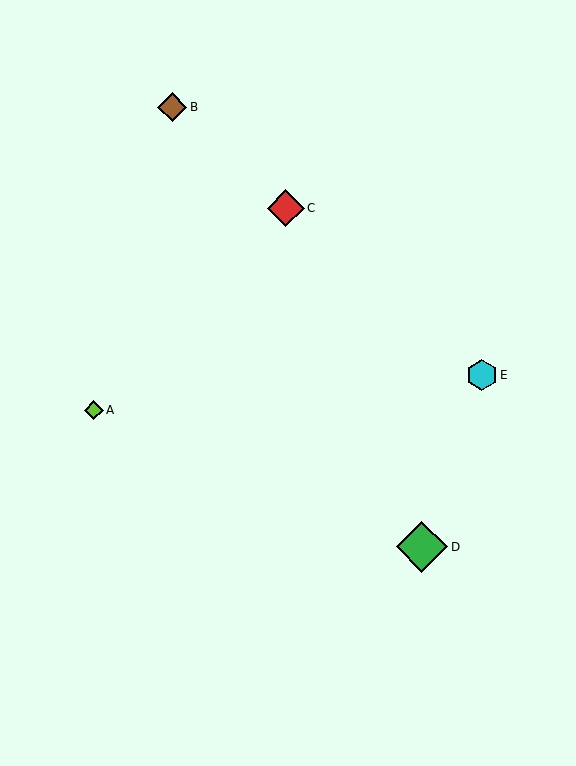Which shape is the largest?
The green diamond (labeled D) is the largest.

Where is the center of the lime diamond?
The center of the lime diamond is at (94, 410).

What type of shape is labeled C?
Shape C is a red diamond.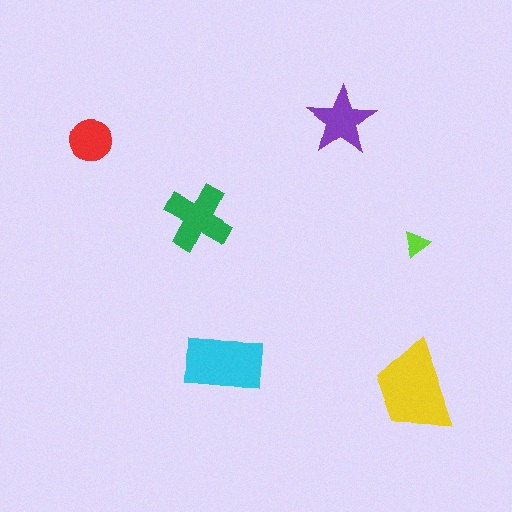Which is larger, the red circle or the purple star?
The purple star.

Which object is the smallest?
The lime triangle.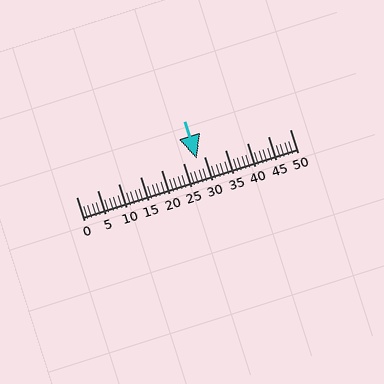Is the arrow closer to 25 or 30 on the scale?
The arrow is closer to 30.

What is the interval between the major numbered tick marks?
The major tick marks are spaced 5 units apart.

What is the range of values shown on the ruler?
The ruler shows values from 0 to 50.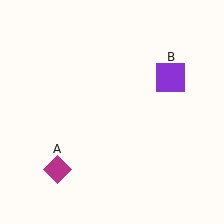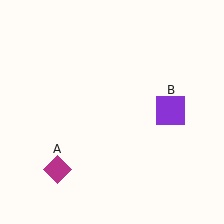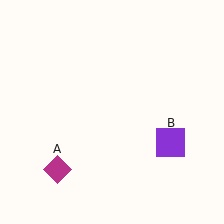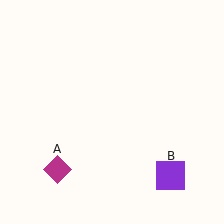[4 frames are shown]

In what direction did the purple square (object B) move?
The purple square (object B) moved down.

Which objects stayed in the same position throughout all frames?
Magenta diamond (object A) remained stationary.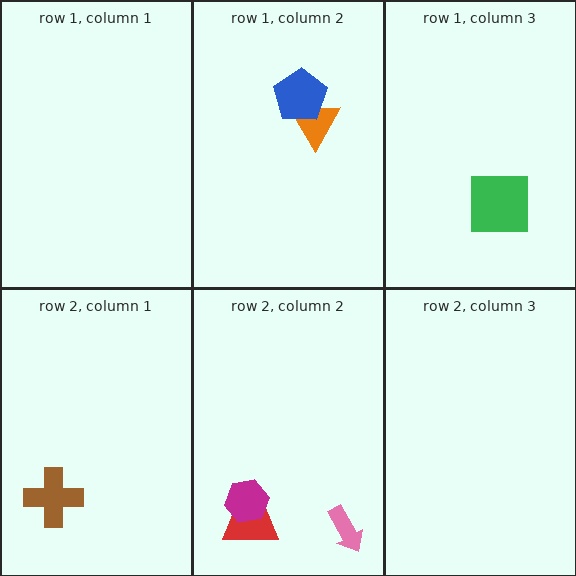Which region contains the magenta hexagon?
The row 2, column 2 region.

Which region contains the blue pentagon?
The row 1, column 2 region.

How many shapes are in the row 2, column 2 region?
3.